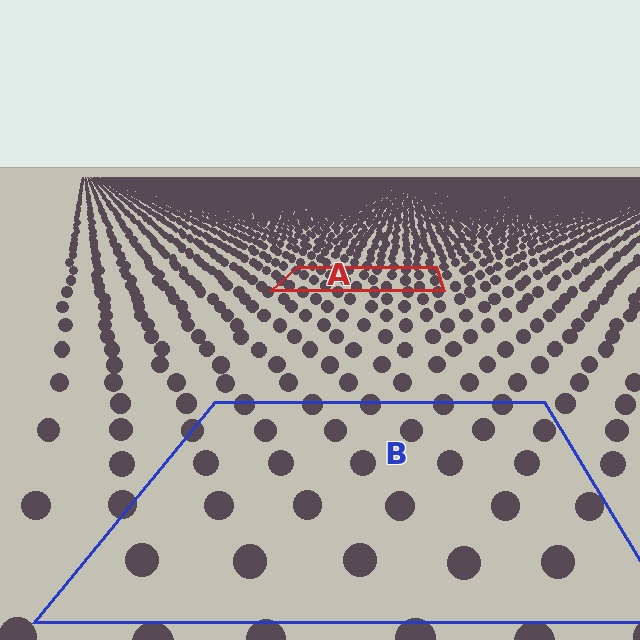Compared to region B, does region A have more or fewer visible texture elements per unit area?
Region A has more texture elements per unit area — they are packed more densely because it is farther away.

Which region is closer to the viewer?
Region B is closer. The texture elements there are larger and more spread out.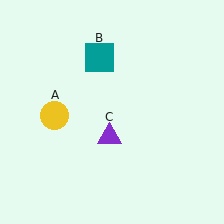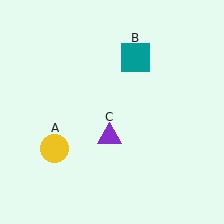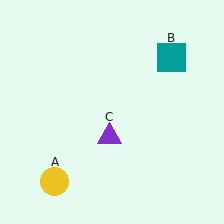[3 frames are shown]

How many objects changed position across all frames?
2 objects changed position: yellow circle (object A), teal square (object B).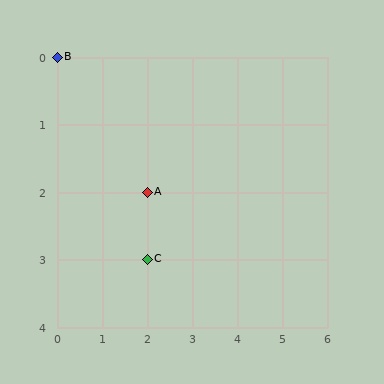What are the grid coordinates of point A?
Point A is at grid coordinates (2, 2).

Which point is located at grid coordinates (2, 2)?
Point A is at (2, 2).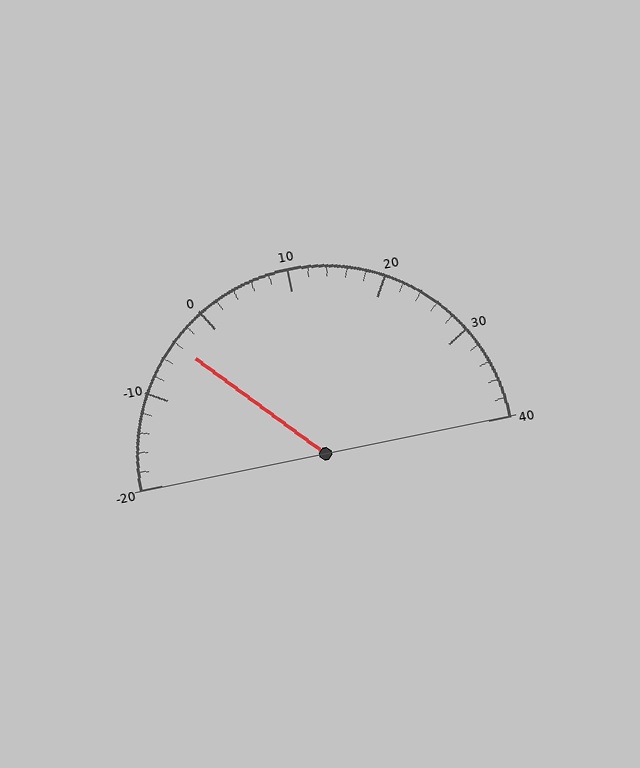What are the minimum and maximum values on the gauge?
The gauge ranges from -20 to 40.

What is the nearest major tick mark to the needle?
The nearest major tick mark is 0.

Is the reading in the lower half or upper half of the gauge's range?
The reading is in the lower half of the range (-20 to 40).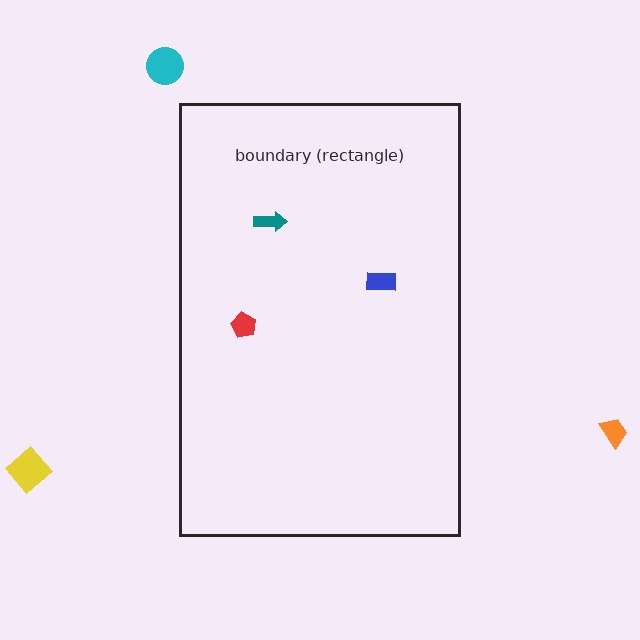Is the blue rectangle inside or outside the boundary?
Inside.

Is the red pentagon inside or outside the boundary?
Inside.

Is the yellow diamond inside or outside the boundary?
Outside.